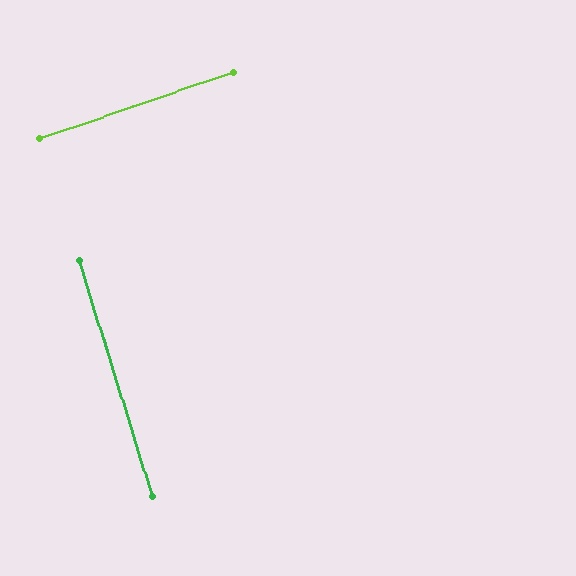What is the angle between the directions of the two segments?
Approximately 88 degrees.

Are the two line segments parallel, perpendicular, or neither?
Perpendicular — they meet at approximately 88°.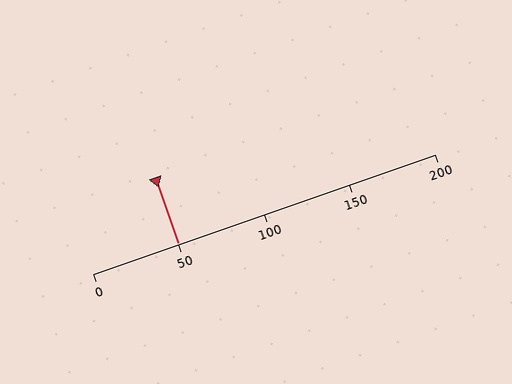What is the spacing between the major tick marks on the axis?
The major ticks are spaced 50 apart.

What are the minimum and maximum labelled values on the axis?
The axis runs from 0 to 200.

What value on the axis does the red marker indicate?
The marker indicates approximately 50.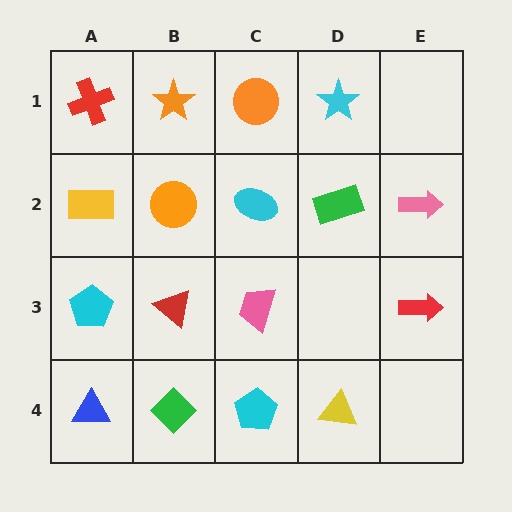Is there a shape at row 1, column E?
No, that cell is empty.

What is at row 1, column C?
An orange circle.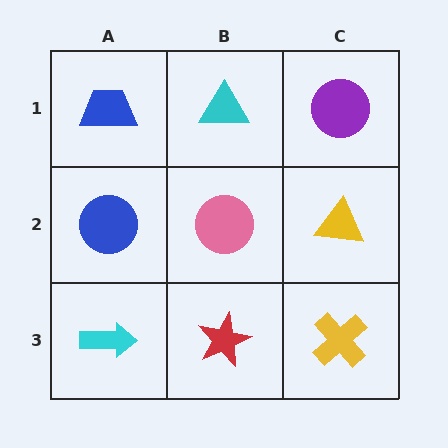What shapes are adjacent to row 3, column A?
A blue circle (row 2, column A), a red star (row 3, column B).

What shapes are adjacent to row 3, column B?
A pink circle (row 2, column B), a cyan arrow (row 3, column A), a yellow cross (row 3, column C).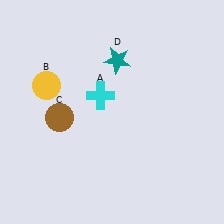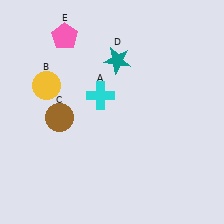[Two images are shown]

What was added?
A pink pentagon (E) was added in Image 2.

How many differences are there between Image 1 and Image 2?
There is 1 difference between the two images.